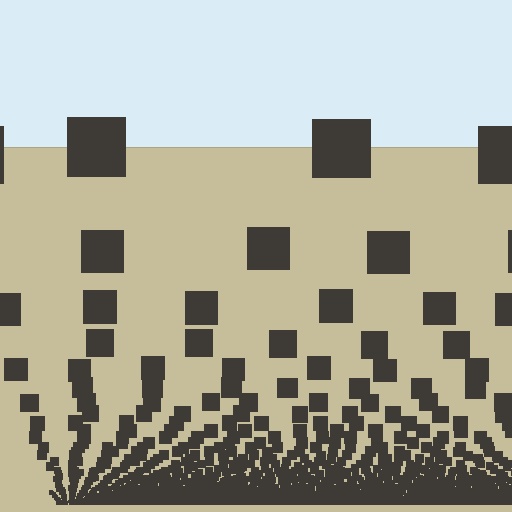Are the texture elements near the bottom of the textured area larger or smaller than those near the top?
Smaller. The gradient is inverted — elements near the bottom are smaller and denser.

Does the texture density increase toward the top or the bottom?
Density increases toward the bottom.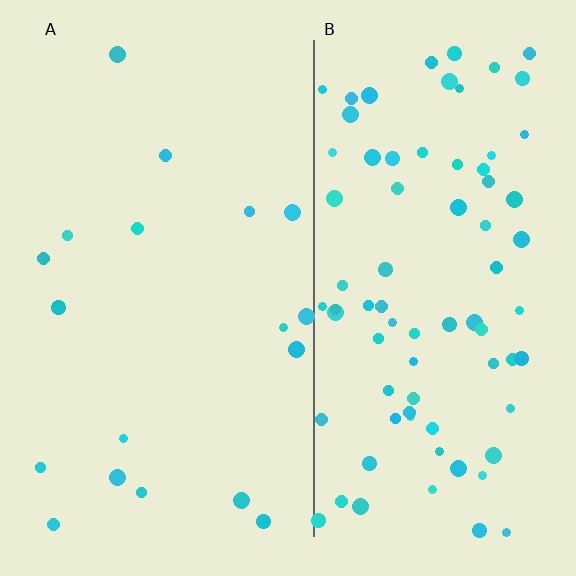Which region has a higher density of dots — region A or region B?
B (the right).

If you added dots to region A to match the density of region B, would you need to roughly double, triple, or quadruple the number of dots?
Approximately quadruple.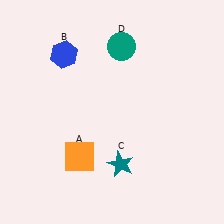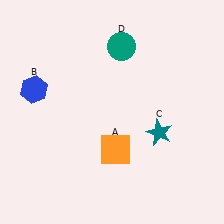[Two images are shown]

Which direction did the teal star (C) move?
The teal star (C) moved right.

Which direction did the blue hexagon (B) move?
The blue hexagon (B) moved down.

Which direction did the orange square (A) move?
The orange square (A) moved right.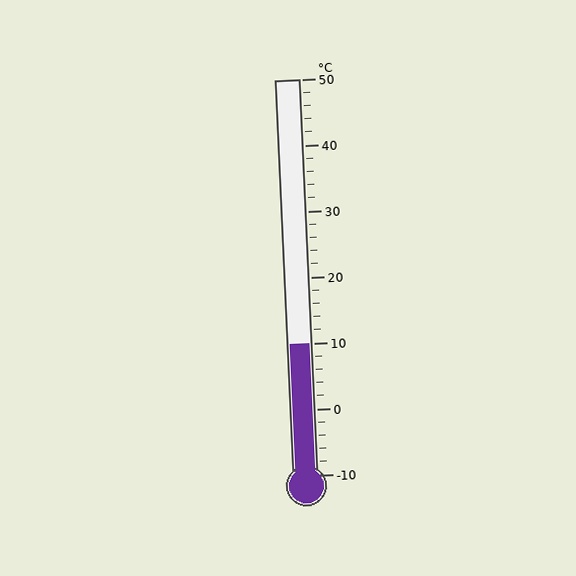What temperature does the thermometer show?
The thermometer shows approximately 10°C.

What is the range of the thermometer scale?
The thermometer scale ranges from -10°C to 50°C.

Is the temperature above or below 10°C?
The temperature is at 10°C.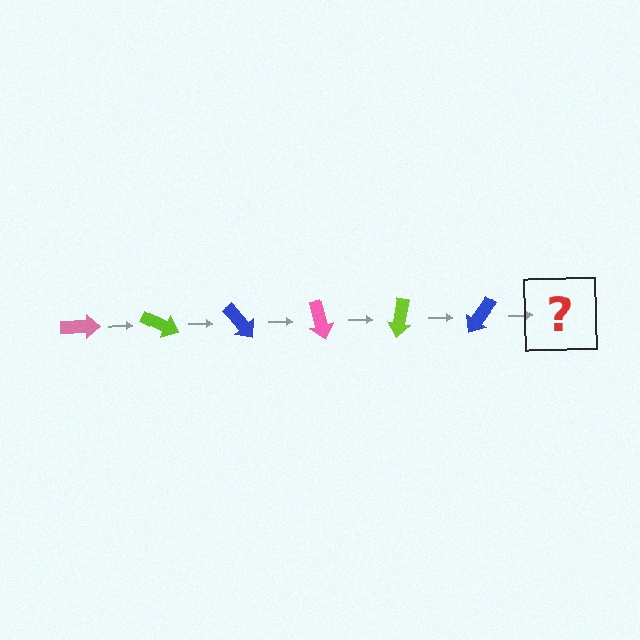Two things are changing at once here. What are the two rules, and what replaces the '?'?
The two rules are that it rotates 25 degrees each step and the color cycles through pink, lime, and blue. The '?' should be a pink arrow, rotated 150 degrees from the start.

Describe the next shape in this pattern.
It should be a pink arrow, rotated 150 degrees from the start.